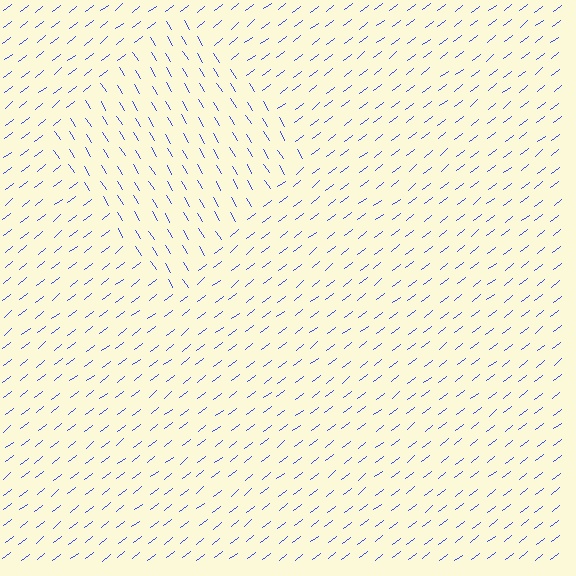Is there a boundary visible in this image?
Yes, there is a texture boundary formed by a change in line orientation.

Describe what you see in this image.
The image is filled with small blue line segments. A diamond region in the image has lines oriented differently from the surrounding lines, creating a visible texture boundary.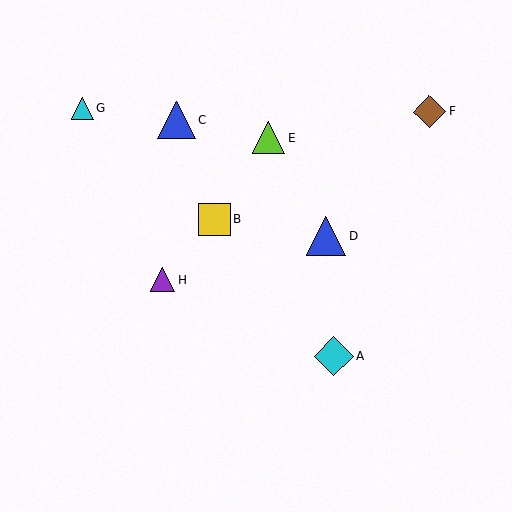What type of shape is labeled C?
Shape C is a blue triangle.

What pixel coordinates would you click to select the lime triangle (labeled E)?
Click at (269, 138) to select the lime triangle E.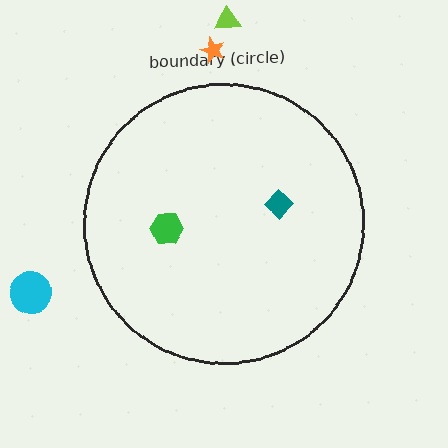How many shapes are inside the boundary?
2 inside, 3 outside.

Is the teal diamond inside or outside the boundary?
Inside.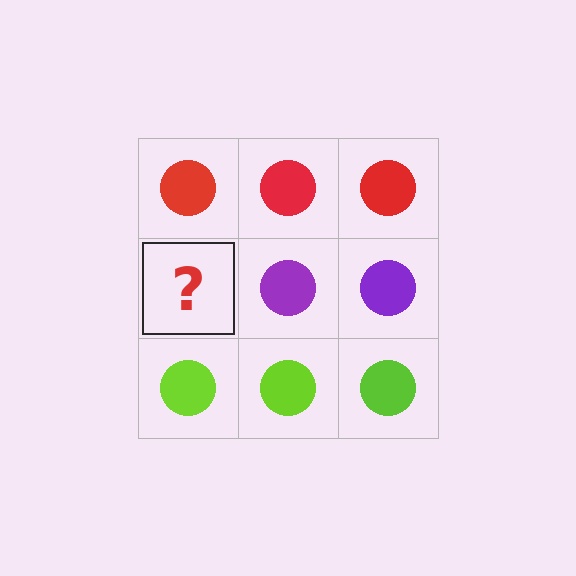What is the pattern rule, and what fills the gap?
The rule is that each row has a consistent color. The gap should be filled with a purple circle.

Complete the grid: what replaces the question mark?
The question mark should be replaced with a purple circle.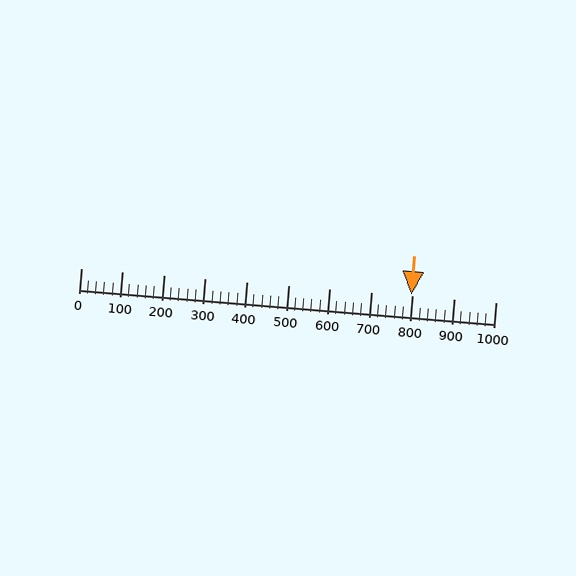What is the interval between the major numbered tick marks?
The major tick marks are spaced 100 units apart.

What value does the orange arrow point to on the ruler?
The orange arrow points to approximately 797.